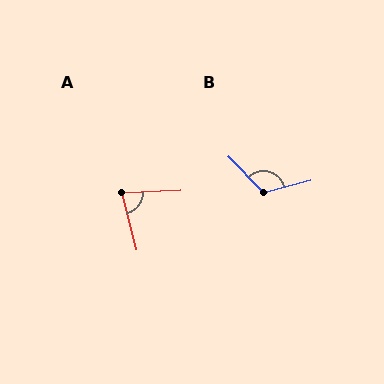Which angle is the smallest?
A, at approximately 78 degrees.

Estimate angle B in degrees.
Approximately 120 degrees.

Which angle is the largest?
B, at approximately 120 degrees.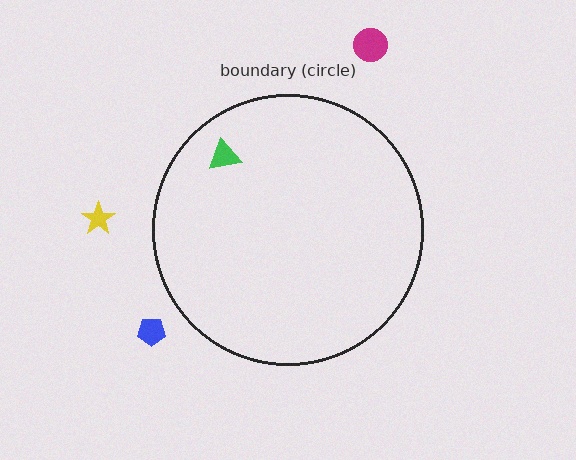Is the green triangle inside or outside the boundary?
Inside.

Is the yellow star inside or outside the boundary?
Outside.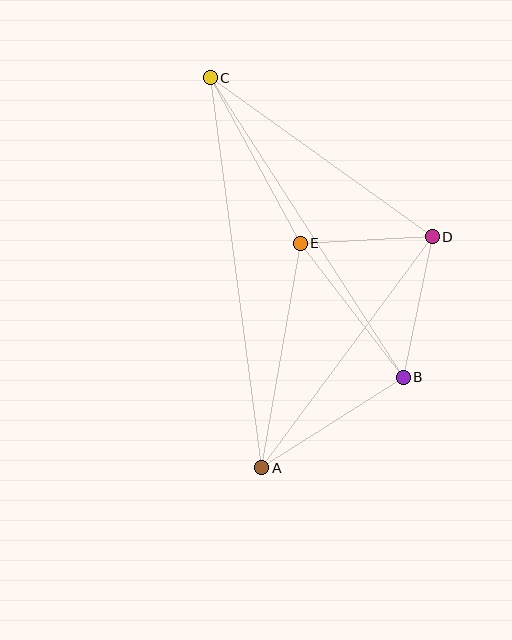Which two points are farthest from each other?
Points A and C are farthest from each other.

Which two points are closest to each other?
Points D and E are closest to each other.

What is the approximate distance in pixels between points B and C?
The distance between B and C is approximately 356 pixels.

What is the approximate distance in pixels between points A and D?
The distance between A and D is approximately 287 pixels.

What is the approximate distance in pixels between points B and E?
The distance between B and E is approximately 169 pixels.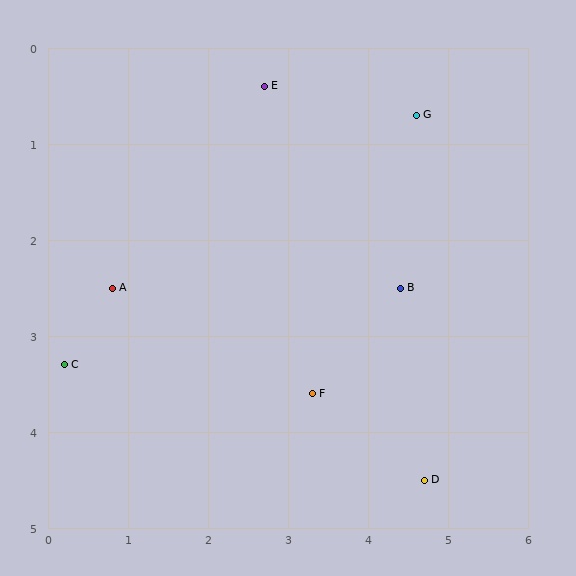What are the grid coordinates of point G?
Point G is at approximately (4.6, 0.7).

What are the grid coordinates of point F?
Point F is at approximately (3.3, 3.6).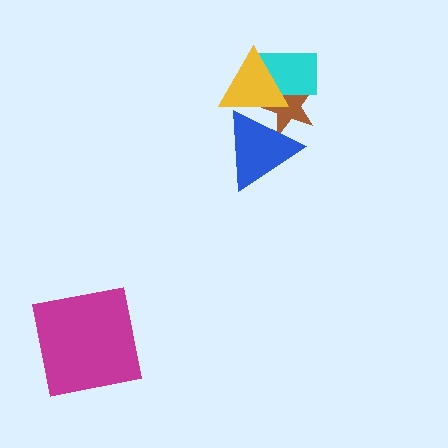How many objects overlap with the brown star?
3 objects overlap with the brown star.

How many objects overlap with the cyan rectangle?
2 objects overlap with the cyan rectangle.